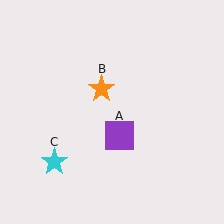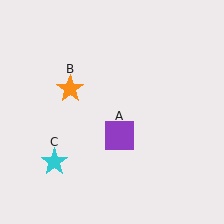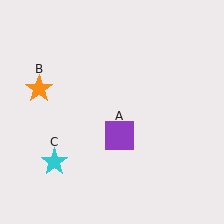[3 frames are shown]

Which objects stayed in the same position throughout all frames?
Purple square (object A) and cyan star (object C) remained stationary.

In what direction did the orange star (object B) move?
The orange star (object B) moved left.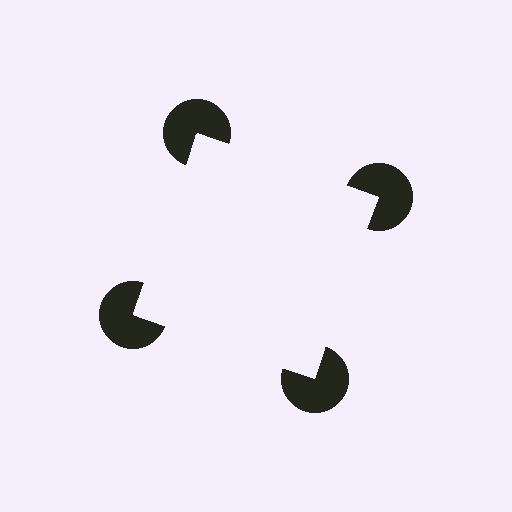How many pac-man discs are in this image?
There are 4 — one at each vertex of the illusory square.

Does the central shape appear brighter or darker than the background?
It typically appears slightly brighter than the background, even though no actual brightness change is drawn.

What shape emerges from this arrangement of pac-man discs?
An illusory square — its edges are inferred from the aligned wedge cuts in the pac-man discs, not physically drawn.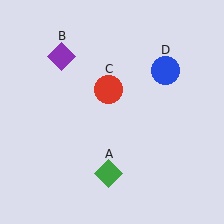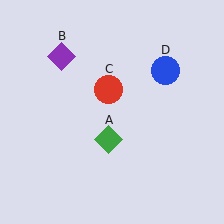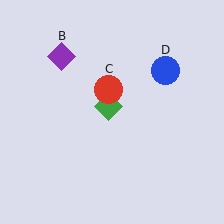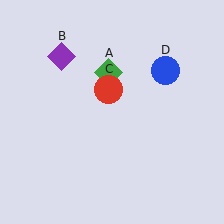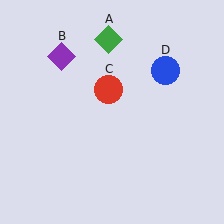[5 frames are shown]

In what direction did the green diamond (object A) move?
The green diamond (object A) moved up.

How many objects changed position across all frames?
1 object changed position: green diamond (object A).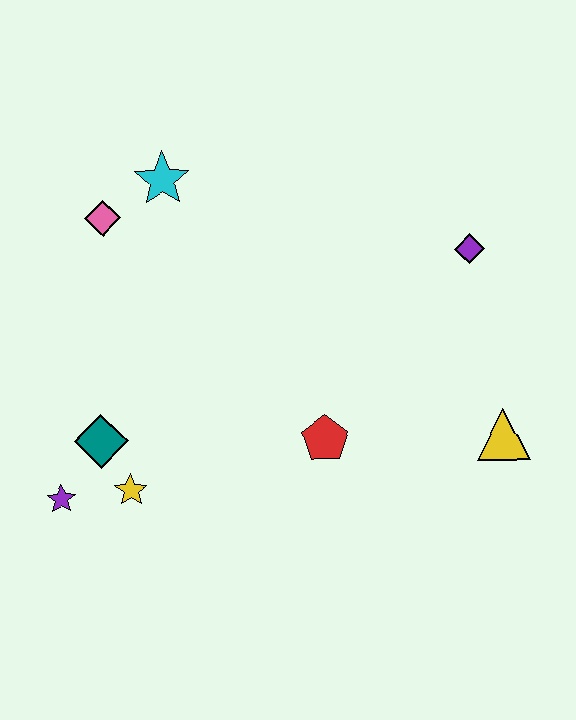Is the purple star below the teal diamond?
Yes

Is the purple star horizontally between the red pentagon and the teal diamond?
No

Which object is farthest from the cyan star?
The yellow triangle is farthest from the cyan star.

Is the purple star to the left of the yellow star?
Yes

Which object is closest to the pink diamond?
The cyan star is closest to the pink diamond.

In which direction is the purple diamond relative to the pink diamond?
The purple diamond is to the right of the pink diamond.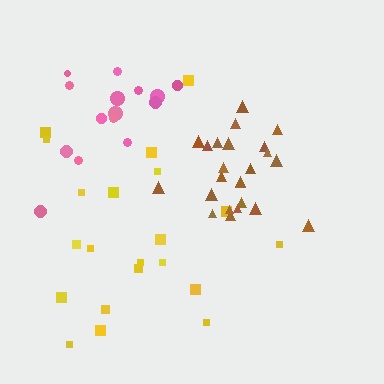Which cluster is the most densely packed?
Brown.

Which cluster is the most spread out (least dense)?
Yellow.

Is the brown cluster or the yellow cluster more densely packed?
Brown.